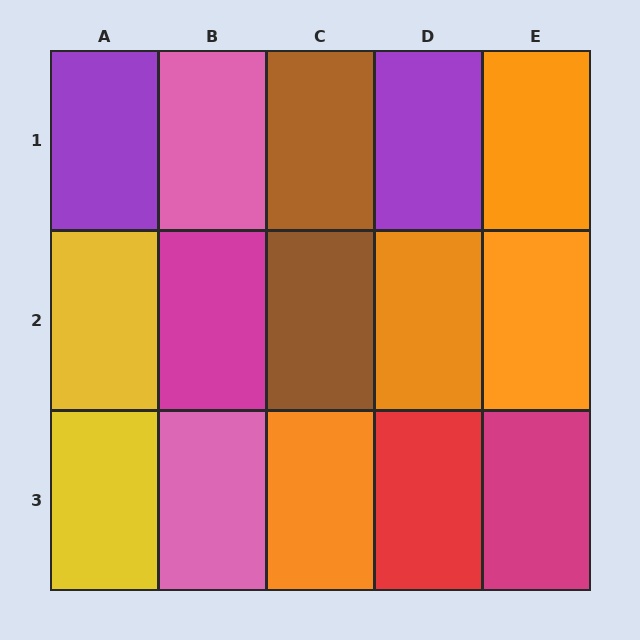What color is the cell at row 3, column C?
Orange.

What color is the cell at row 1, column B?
Pink.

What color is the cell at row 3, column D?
Red.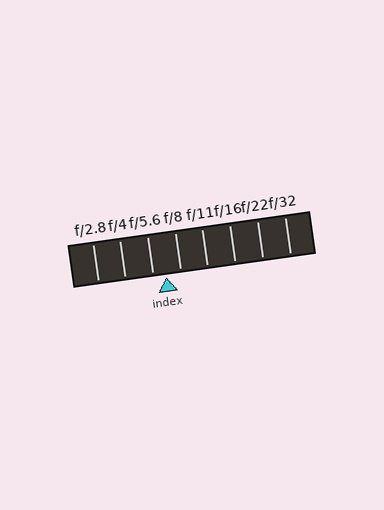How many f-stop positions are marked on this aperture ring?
There are 8 f-stop positions marked.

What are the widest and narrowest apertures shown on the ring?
The widest aperture shown is f/2.8 and the narrowest is f/32.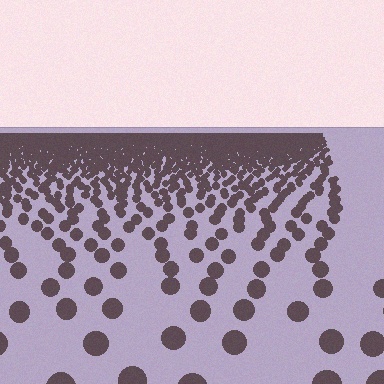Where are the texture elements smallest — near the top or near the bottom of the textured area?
Near the top.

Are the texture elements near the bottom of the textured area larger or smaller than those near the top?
Larger. Near the bottom, elements are closer to the viewer and appear at a bigger on-screen size.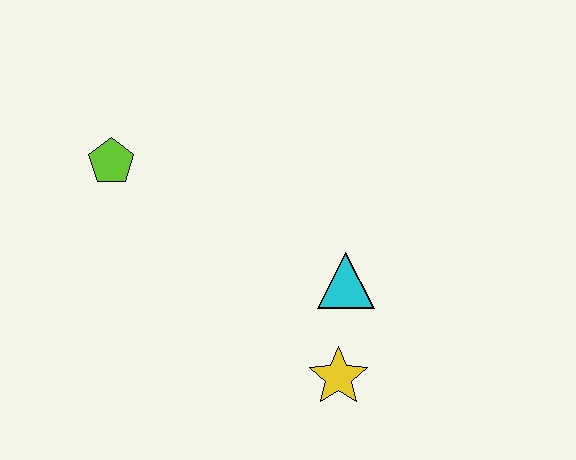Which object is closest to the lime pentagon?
The cyan triangle is closest to the lime pentagon.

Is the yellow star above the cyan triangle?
No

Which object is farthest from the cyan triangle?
The lime pentagon is farthest from the cyan triangle.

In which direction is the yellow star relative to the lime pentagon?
The yellow star is to the right of the lime pentagon.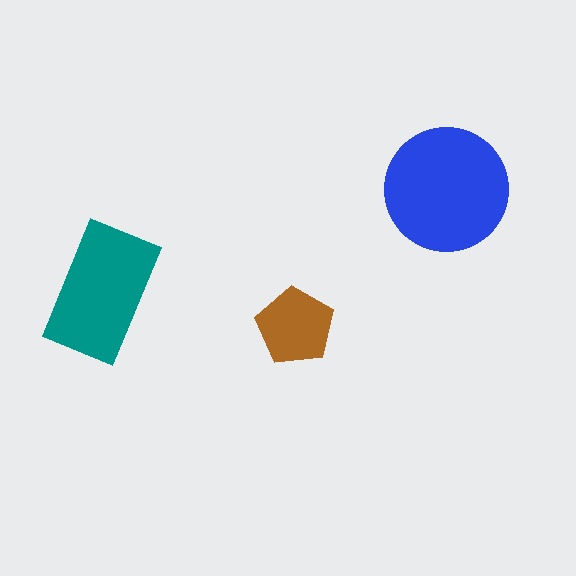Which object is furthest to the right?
The blue circle is rightmost.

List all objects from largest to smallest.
The blue circle, the teal rectangle, the brown pentagon.